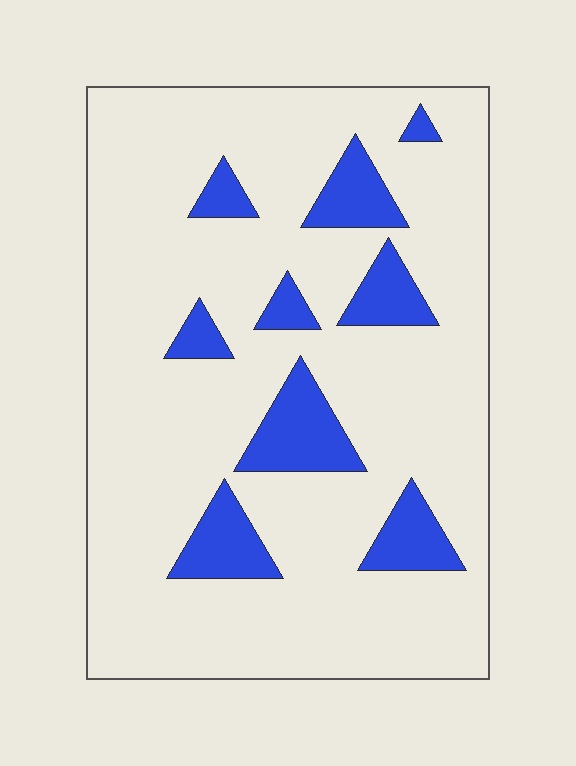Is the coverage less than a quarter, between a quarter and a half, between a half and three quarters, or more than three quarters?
Less than a quarter.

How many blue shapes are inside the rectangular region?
9.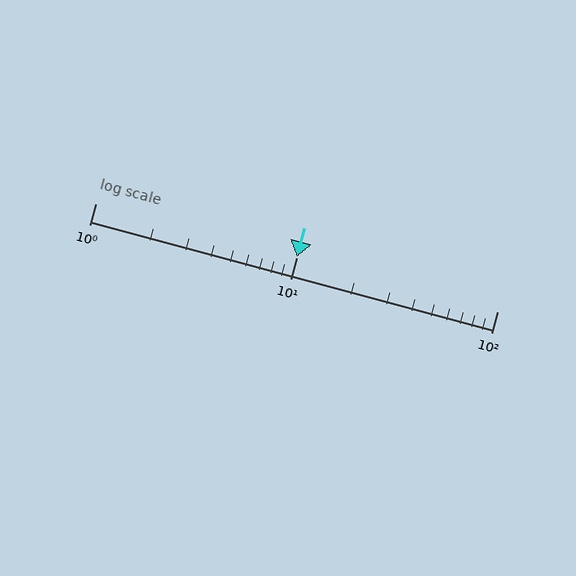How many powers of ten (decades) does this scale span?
The scale spans 2 decades, from 1 to 100.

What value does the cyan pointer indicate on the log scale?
The pointer indicates approximately 10.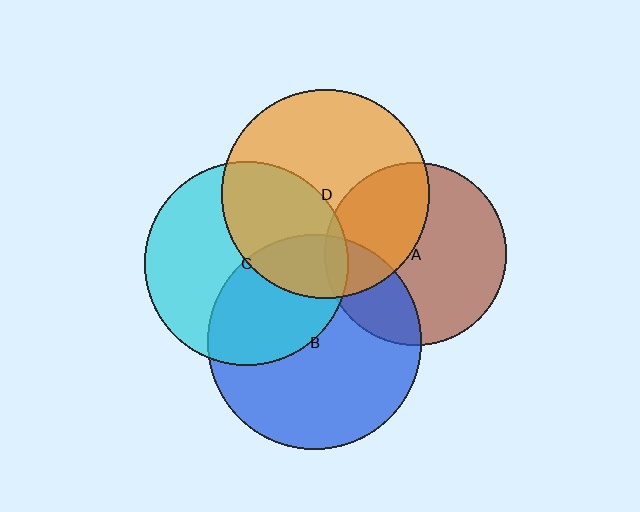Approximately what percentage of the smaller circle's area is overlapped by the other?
Approximately 40%.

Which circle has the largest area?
Circle B (blue).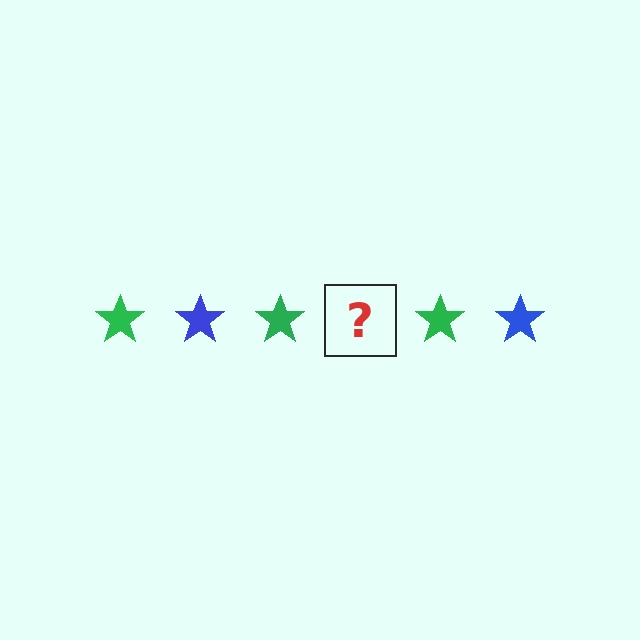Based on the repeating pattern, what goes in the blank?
The blank should be a blue star.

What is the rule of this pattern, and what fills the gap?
The rule is that the pattern cycles through green, blue stars. The gap should be filled with a blue star.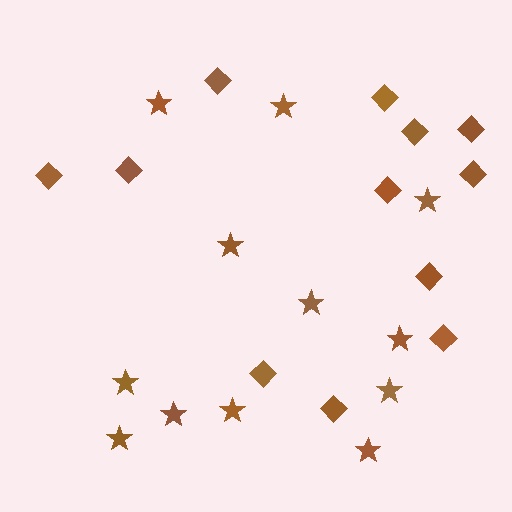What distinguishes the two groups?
There are 2 groups: one group of stars (12) and one group of diamonds (12).